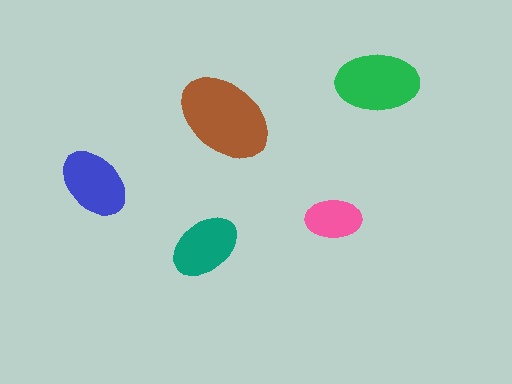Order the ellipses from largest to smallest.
the brown one, the green one, the blue one, the teal one, the pink one.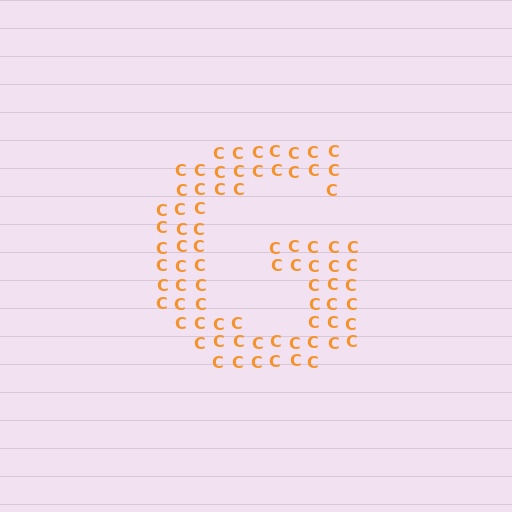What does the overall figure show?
The overall figure shows the letter G.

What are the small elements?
The small elements are letter C's.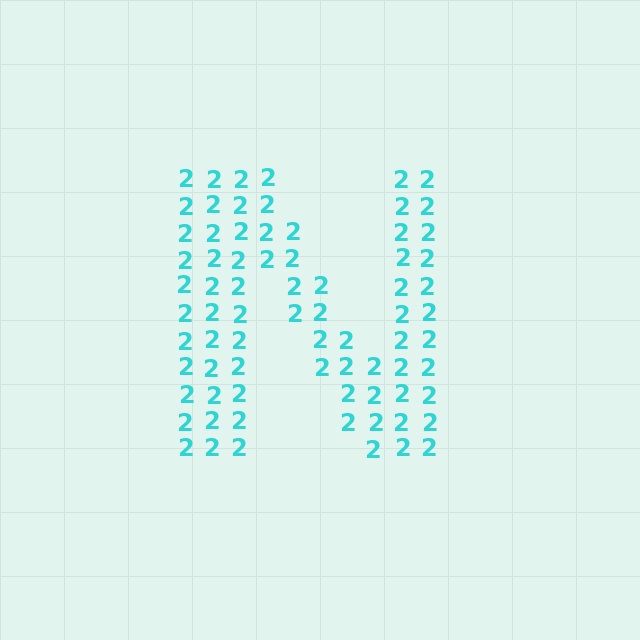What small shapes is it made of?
It is made of small digit 2's.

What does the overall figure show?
The overall figure shows the letter N.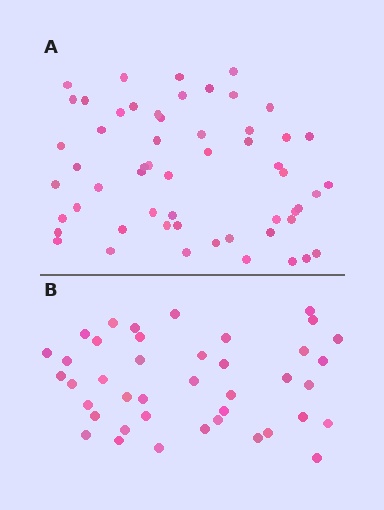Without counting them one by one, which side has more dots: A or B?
Region A (the top region) has more dots.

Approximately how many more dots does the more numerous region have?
Region A has approximately 15 more dots than region B.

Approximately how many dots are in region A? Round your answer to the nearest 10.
About 60 dots. (The exact count is 56, which rounds to 60.)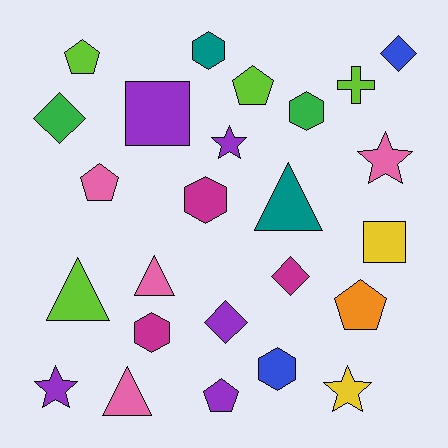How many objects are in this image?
There are 25 objects.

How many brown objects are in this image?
There are no brown objects.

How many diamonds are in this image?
There are 4 diamonds.